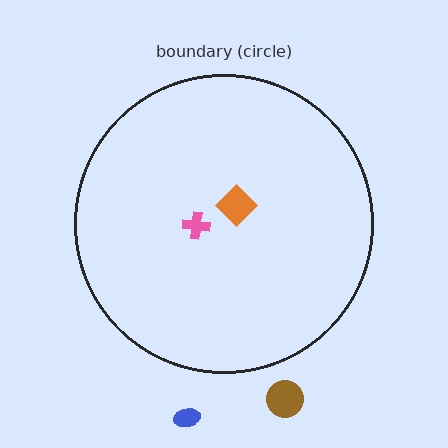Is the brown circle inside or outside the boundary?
Outside.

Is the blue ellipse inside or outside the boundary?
Outside.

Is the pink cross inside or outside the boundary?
Inside.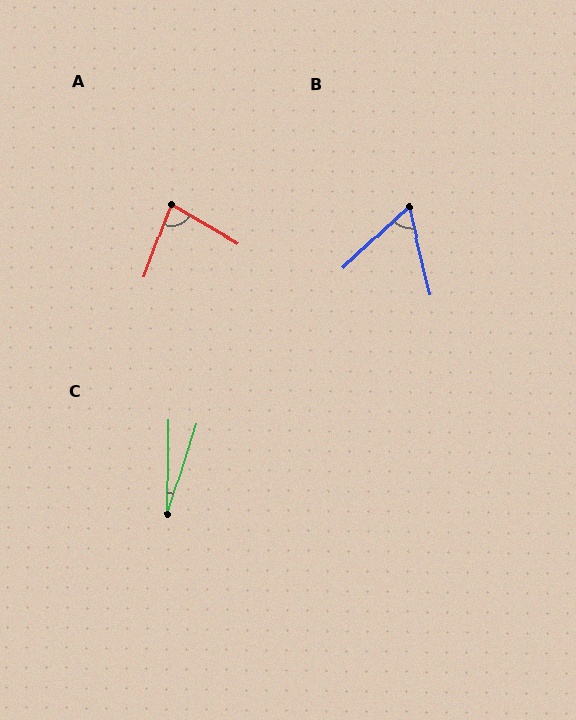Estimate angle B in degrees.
Approximately 60 degrees.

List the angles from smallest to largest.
C (17°), B (60°), A (80°).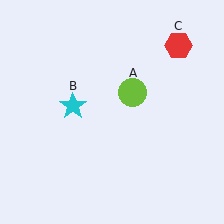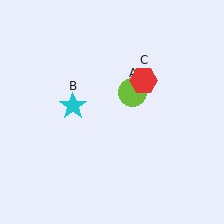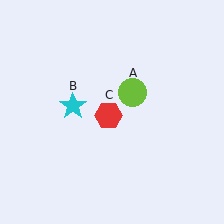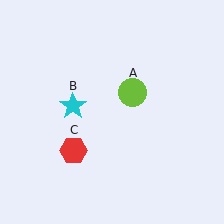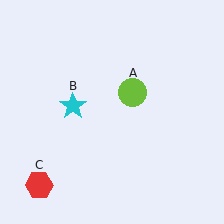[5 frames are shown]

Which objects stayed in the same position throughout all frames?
Lime circle (object A) and cyan star (object B) remained stationary.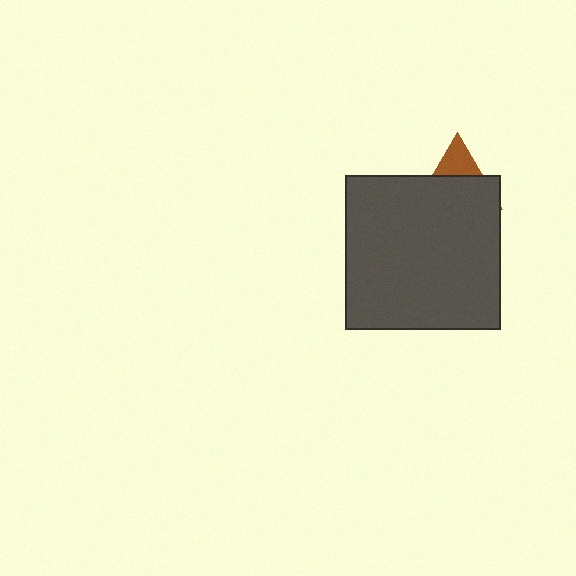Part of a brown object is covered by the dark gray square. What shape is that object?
It is a triangle.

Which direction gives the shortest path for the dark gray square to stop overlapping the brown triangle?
Moving down gives the shortest separation.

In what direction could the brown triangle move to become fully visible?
The brown triangle could move up. That would shift it out from behind the dark gray square entirely.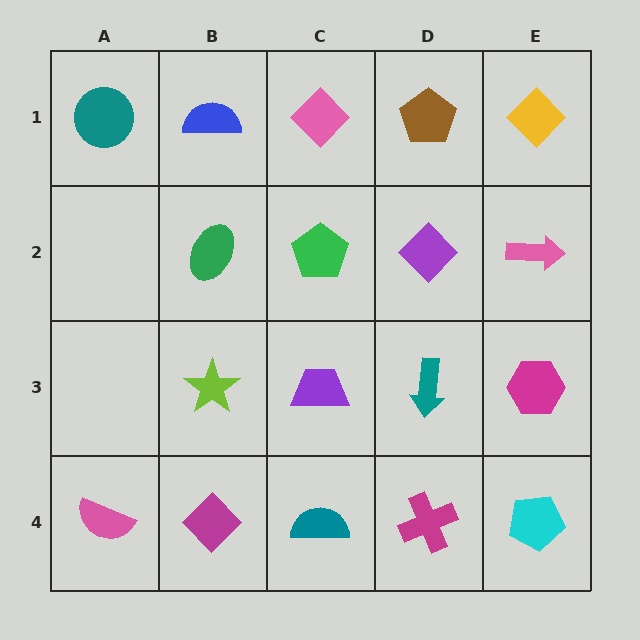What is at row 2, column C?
A green pentagon.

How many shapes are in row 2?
4 shapes.